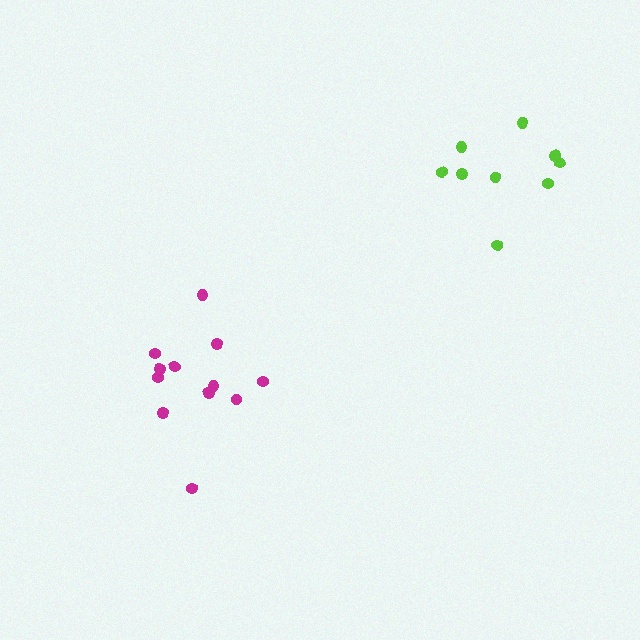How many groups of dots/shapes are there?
There are 2 groups.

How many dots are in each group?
Group 1: 12 dots, Group 2: 9 dots (21 total).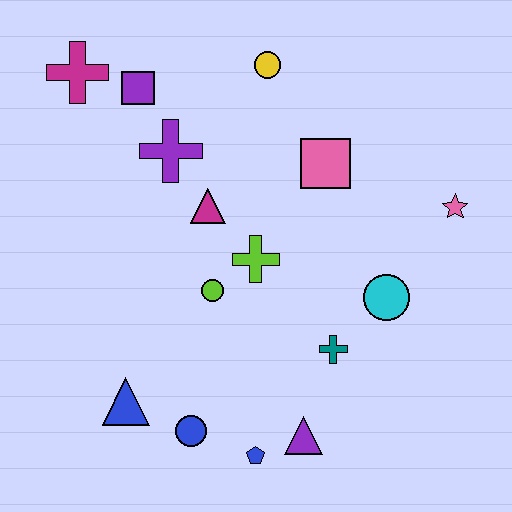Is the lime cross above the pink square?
No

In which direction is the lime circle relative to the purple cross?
The lime circle is below the purple cross.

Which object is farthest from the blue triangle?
The pink star is farthest from the blue triangle.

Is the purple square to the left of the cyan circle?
Yes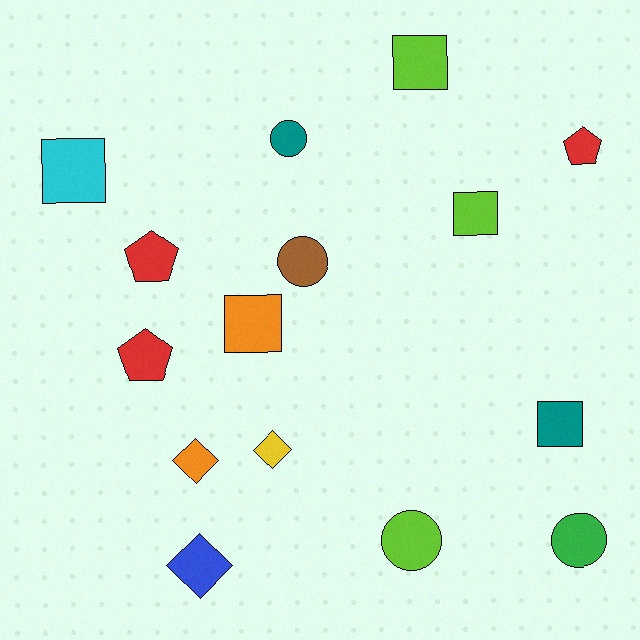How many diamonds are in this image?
There are 3 diamonds.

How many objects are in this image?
There are 15 objects.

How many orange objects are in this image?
There are 2 orange objects.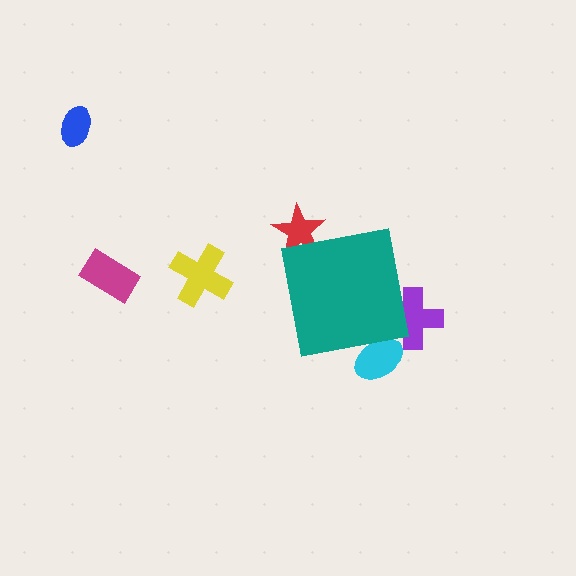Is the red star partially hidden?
Yes, the red star is partially hidden behind the teal square.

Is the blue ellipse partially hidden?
No, the blue ellipse is fully visible.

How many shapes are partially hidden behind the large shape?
3 shapes are partially hidden.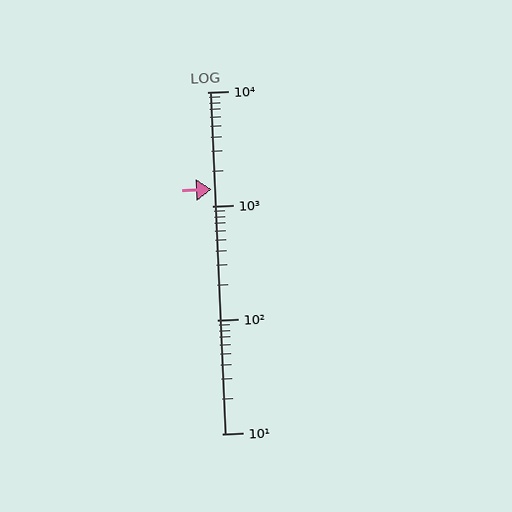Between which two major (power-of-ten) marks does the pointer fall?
The pointer is between 1000 and 10000.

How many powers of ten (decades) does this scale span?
The scale spans 3 decades, from 10 to 10000.